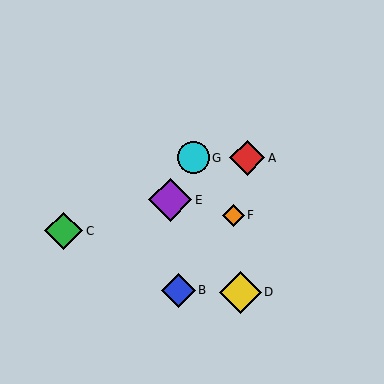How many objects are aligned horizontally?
2 objects (A, G) are aligned horizontally.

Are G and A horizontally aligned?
Yes, both are at y≈158.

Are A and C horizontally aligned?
No, A is at y≈158 and C is at y≈231.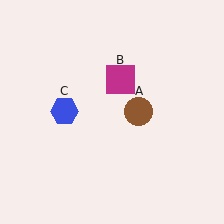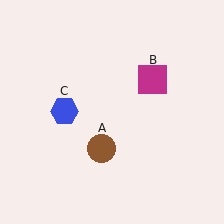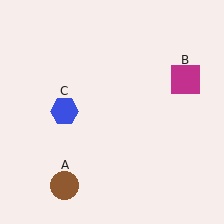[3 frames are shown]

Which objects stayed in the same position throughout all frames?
Blue hexagon (object C) remained stationary.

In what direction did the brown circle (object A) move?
The brown circle (object A) moved down and to the left.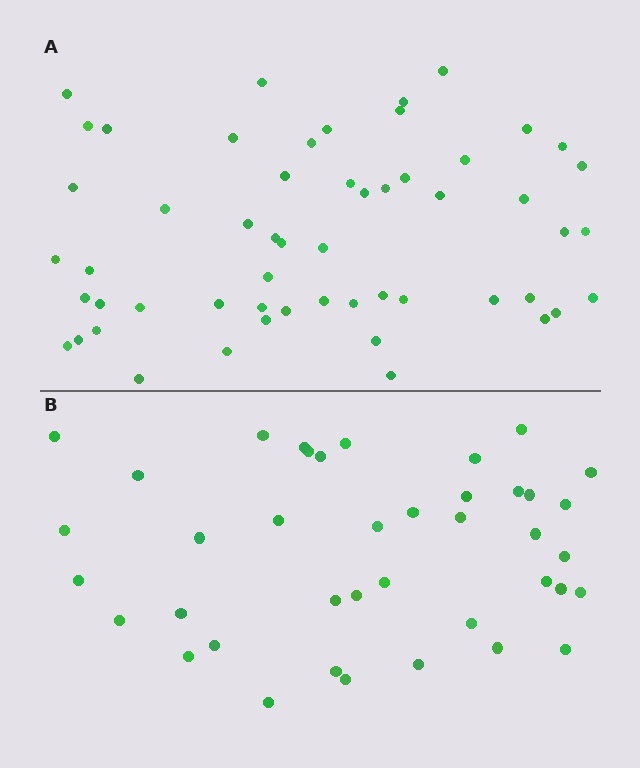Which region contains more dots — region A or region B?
Region A (the top region) has more dots.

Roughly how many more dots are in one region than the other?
Region A has approximately 15 more dots than region B.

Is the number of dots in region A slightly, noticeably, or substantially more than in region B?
Region A has noticeably more, but not dramatically so. The ratio is roughly 1.4 to 1.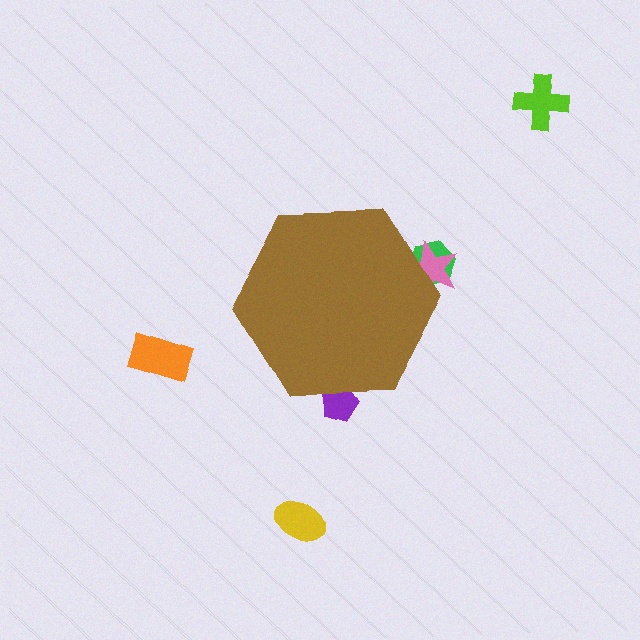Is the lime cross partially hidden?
No, the lime cross is fully visible.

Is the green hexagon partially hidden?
Yes, the green hexagon is partially hidden behind the brown hexagon.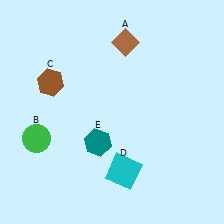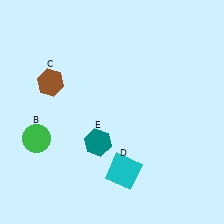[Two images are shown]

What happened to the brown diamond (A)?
The brown diamond (A) was removed in Image 2. It was in the top-right area of Image 1.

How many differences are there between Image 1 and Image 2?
There is 1 difference between the two images.